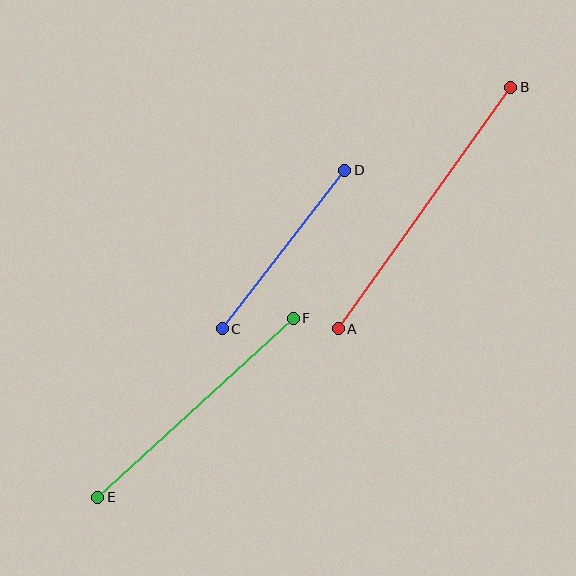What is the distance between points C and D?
The distance is approximately 200 pixels.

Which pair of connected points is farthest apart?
Points A and B are farthest apart.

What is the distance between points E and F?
The distance is approximately 265 pixels.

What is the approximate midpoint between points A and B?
The midpoint is at approximately (425, 208) pixels.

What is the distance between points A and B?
The distance is approximately 297 pixels.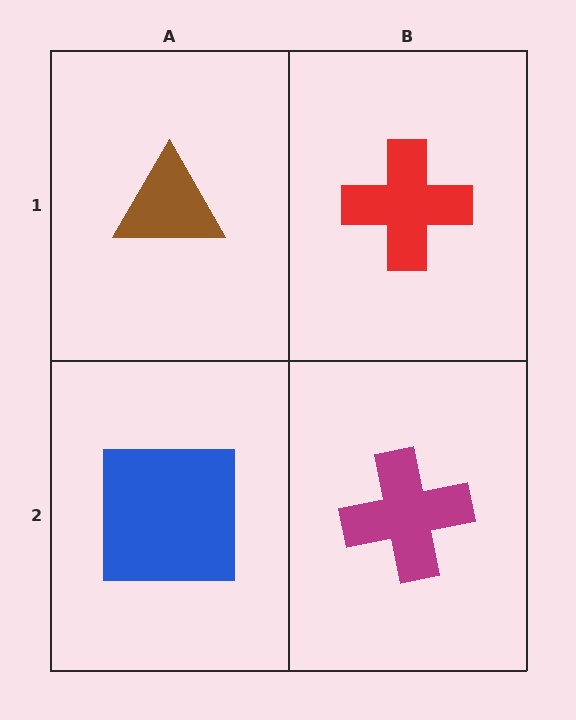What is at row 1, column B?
A red cross.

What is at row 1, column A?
A brown triangle.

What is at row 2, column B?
A magenta cross.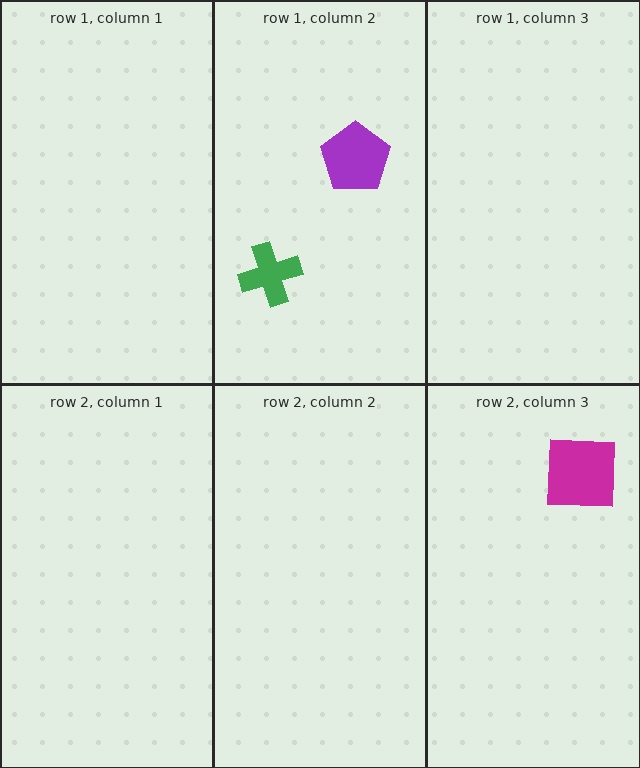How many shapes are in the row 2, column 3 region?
1.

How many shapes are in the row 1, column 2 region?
2.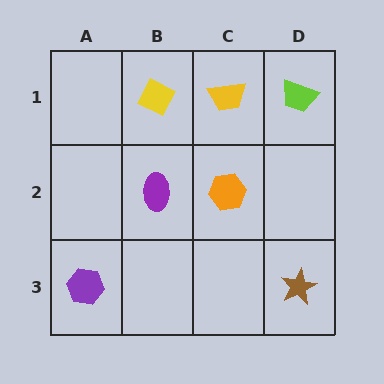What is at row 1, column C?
A yellow trapezoid.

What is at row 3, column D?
A brown star.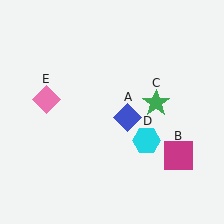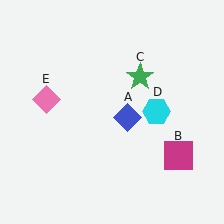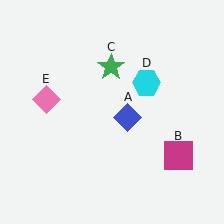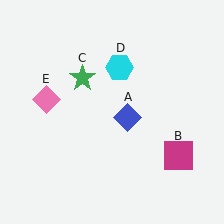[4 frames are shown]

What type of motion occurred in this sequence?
The green star (object C), cyan hexagon (object D) rotated counterclockwise around the center of the scene.